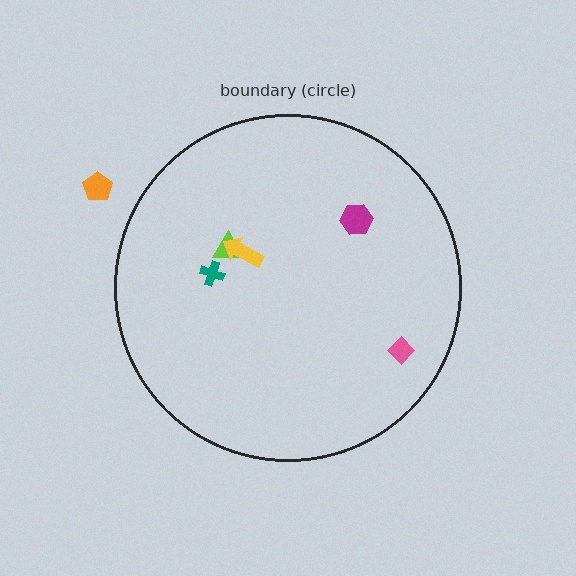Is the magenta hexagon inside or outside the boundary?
Inside.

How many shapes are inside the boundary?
5 inside, 1 outside.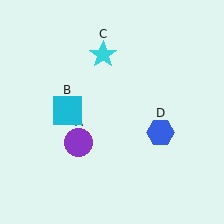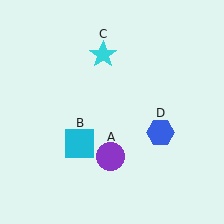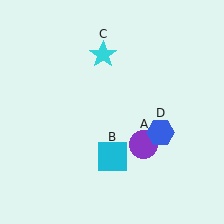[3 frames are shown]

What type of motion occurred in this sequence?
The purple circle (object A), cyan square (object B) rotated counterclockwise around the center of the scene.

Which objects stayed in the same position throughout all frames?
Cyan star (object C) and blue hexagon (object D) remained stationary.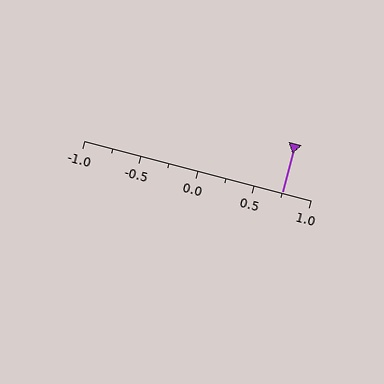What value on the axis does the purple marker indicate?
The marker indicates approximately 0.75.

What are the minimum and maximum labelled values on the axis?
The axis runs from -1.0 to 1.0.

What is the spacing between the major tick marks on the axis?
The major ticks are spaced 0.5 apart.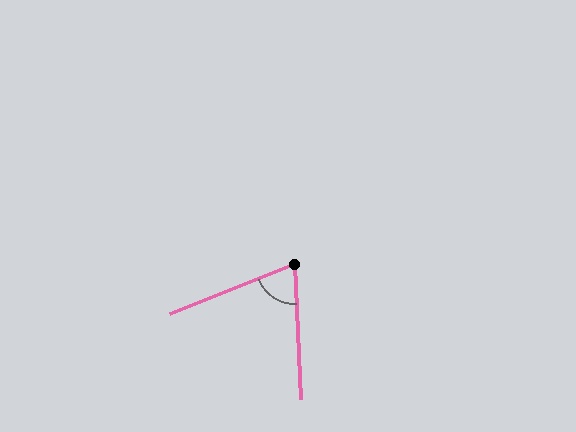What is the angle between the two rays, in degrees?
Approximately 71 degrees.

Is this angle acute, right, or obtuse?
It is acute.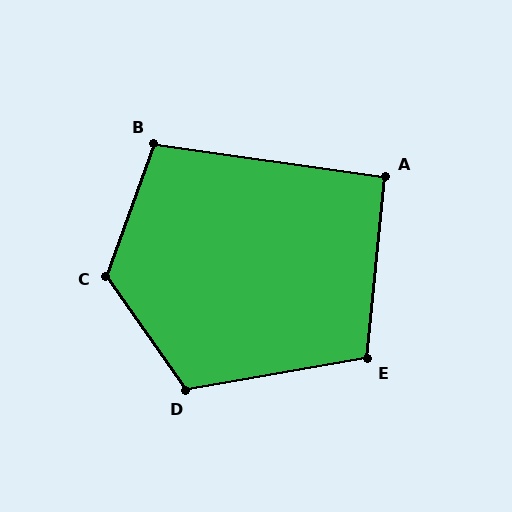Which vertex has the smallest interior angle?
A, at approximately 92 degrees.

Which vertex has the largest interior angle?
C, at approximately 125 degrees.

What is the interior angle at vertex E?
Approximately 105 degrees (obtuse).